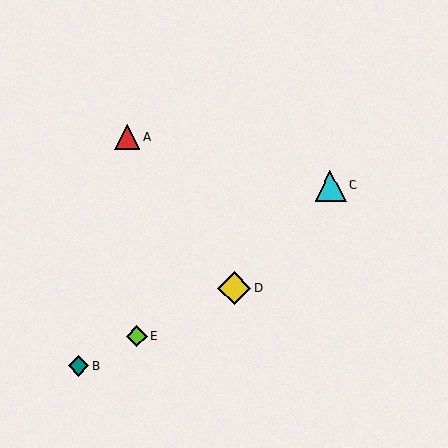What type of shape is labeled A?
Shape A is a red triangle.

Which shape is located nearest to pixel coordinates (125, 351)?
The lime diamond (labeled E) at (137, 336) is nearest to that location.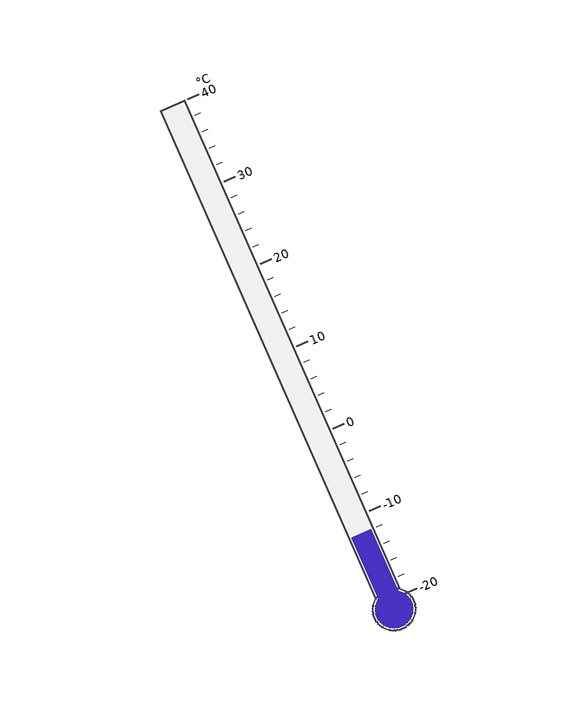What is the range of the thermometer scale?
The thermometer scale ranges from -20°C to 40°C.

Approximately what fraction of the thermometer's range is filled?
The thermometer is filled to approximately 15% of its range.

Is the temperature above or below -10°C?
The temperature is below -10°C.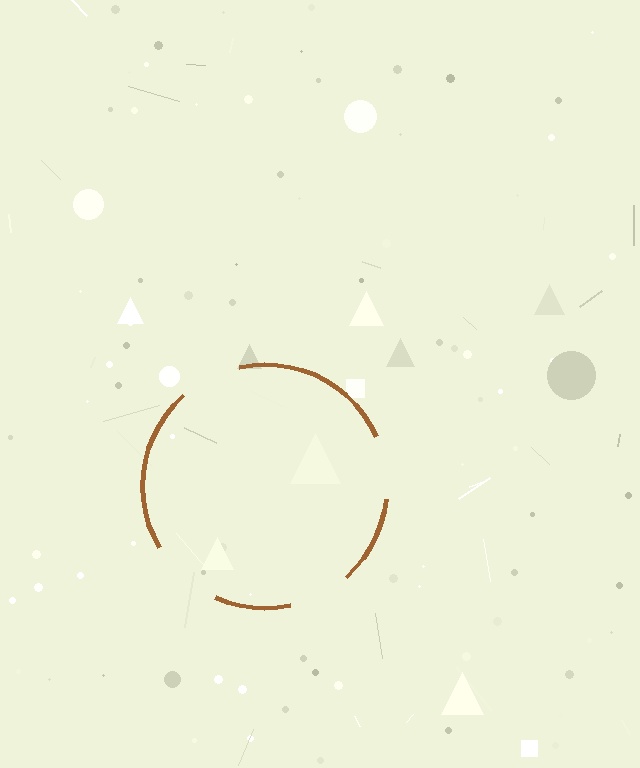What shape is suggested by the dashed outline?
The dashed outline suggests a circle.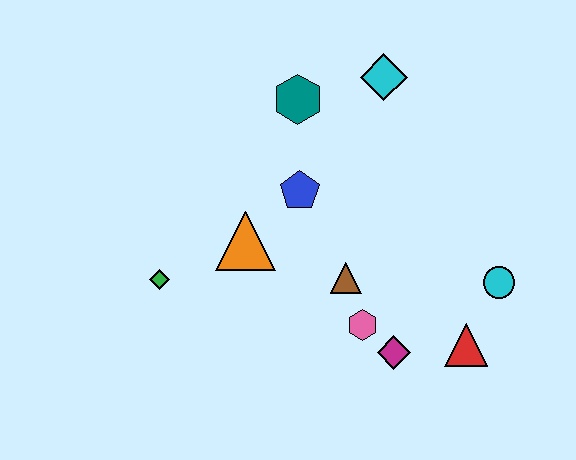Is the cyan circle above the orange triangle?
No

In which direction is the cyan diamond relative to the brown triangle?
The cyan diamond is above the brown triangle.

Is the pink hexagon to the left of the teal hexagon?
No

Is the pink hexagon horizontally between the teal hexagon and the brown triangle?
No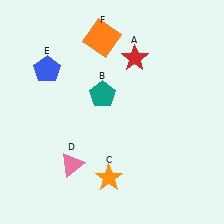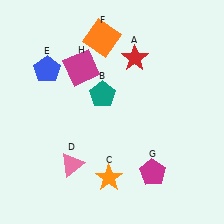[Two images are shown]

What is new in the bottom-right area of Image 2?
A magenta pentagon (G) was added in the bottom-right area of Image 2.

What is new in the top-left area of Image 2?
A magenta square (H) was added in the top-left area of Image 2.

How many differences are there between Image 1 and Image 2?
There are 2 differences between the two images.